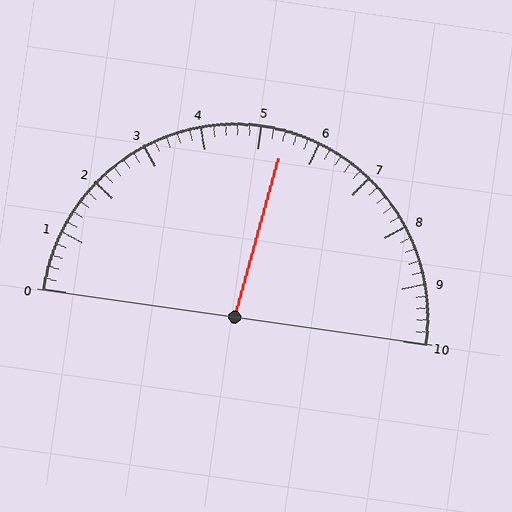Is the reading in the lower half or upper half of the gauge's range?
The reading is in the upper half of the range (0 to 10).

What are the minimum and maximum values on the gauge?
The gauge ranges from 0 to 10.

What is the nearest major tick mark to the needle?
The nearest major tick mark is 5.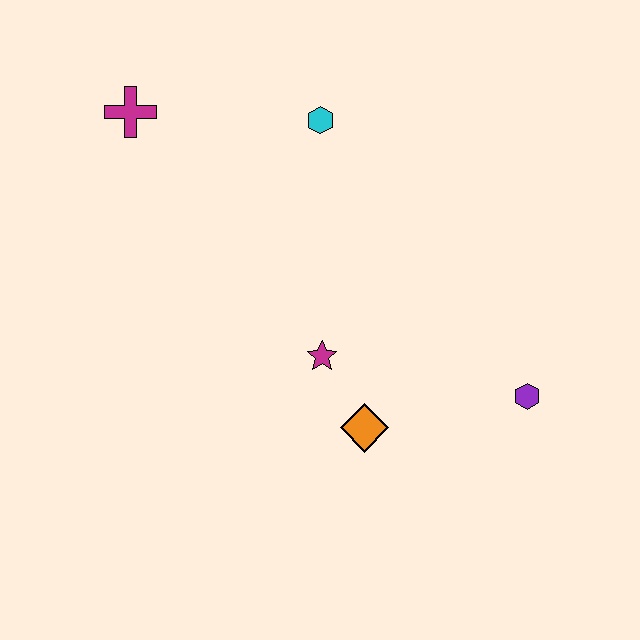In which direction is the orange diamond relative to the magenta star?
The orange diamond is below the magenta star.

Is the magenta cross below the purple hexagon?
No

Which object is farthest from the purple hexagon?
The magenta cross is farthest from the purple hexagon.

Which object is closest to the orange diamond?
The magenta star is closest to the orange diamond.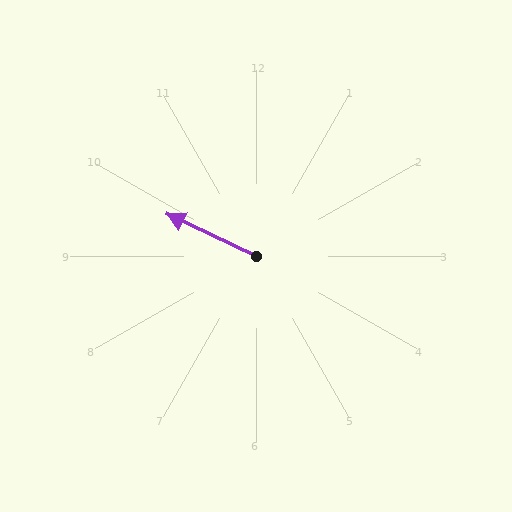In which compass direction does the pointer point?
Northwest.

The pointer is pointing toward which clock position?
Roughly 10 o'clock.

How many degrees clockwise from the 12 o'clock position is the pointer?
Approximately 295 degrees.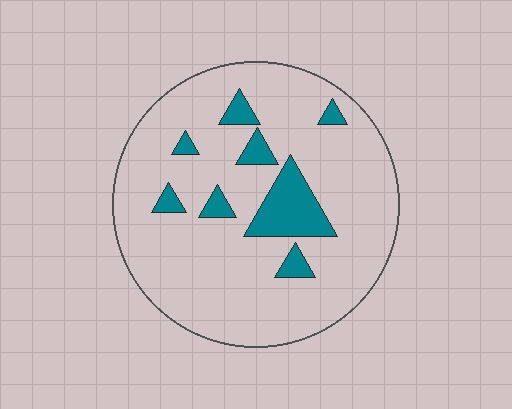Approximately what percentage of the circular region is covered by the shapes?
Approximately 15%.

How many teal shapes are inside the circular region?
8.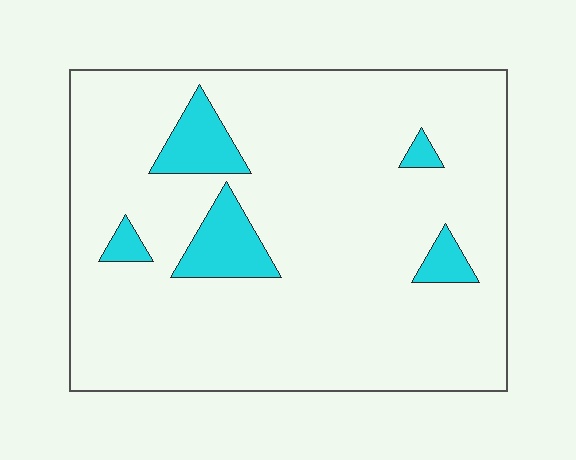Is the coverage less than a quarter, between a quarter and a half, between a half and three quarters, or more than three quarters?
Less than a quarter.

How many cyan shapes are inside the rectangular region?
5.